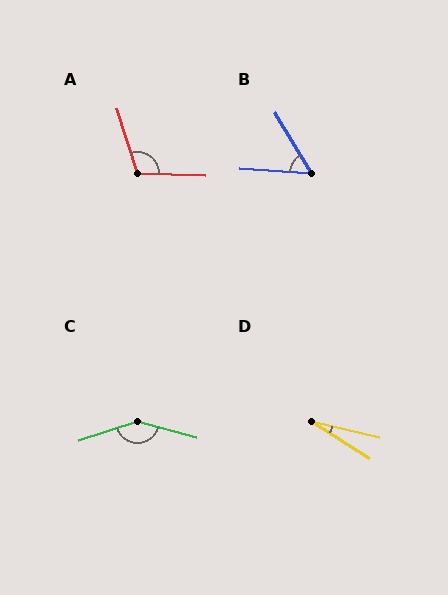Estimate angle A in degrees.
Approximately 109 degrees.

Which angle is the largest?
C, at approximately 146 degrees.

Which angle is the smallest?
D, at approximately 20 degrees.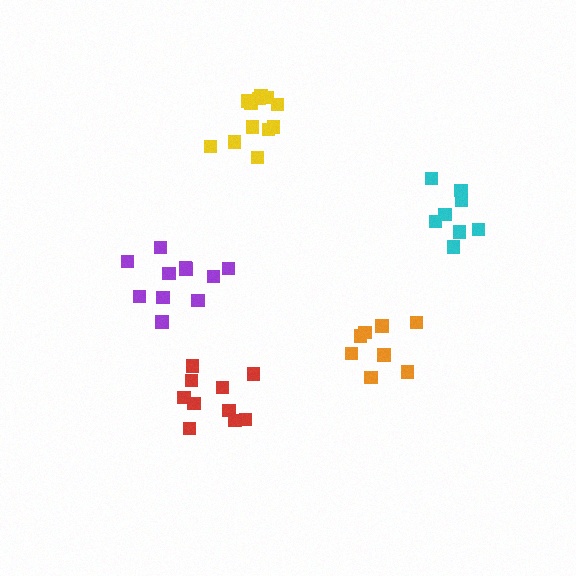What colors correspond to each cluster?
The clusters are colored: cyan, orange, red, purple, yellow.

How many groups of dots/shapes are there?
There are 5 groups.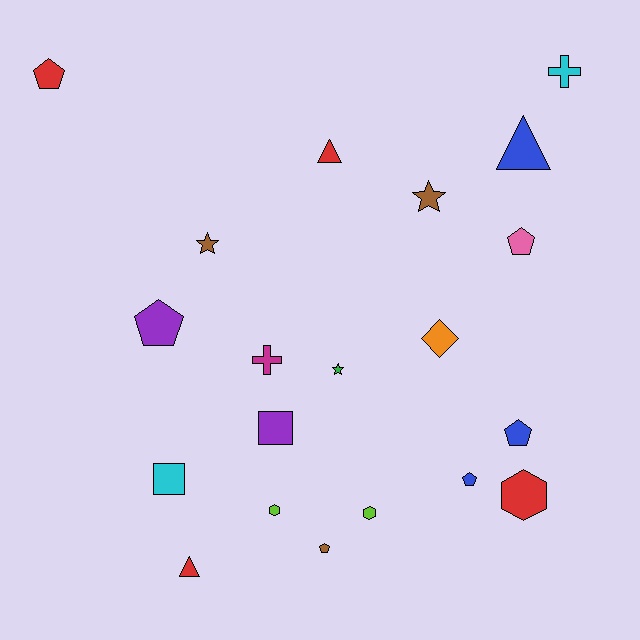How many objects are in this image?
There are 20 objects.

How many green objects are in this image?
There is 1 green object.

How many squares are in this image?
There are 2 squares.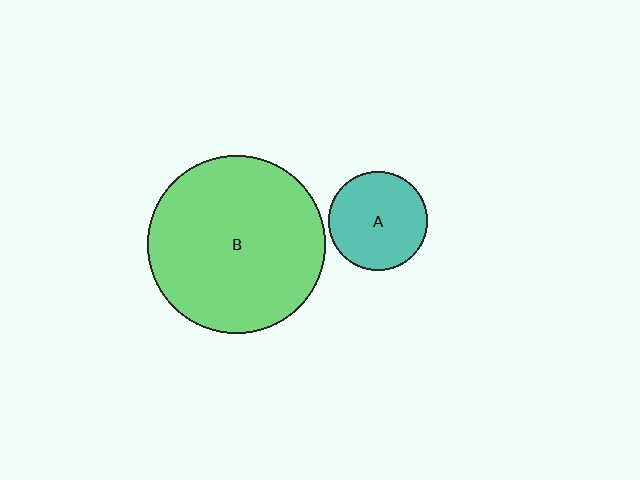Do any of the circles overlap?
No, none of the circles overlap.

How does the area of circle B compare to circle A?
Approximately 3.2 times.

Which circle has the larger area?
Circle B (green).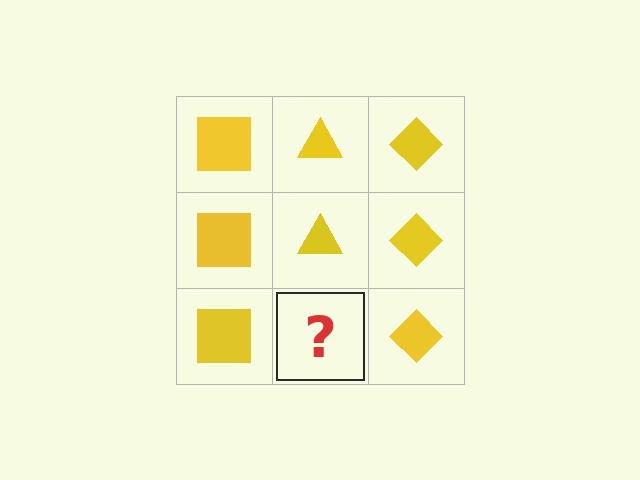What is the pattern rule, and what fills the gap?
The rule is that each column has a consistent shape. The gap should be filled with a yellow triangle.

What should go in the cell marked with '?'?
The missing cell should contain a yellow triangle.